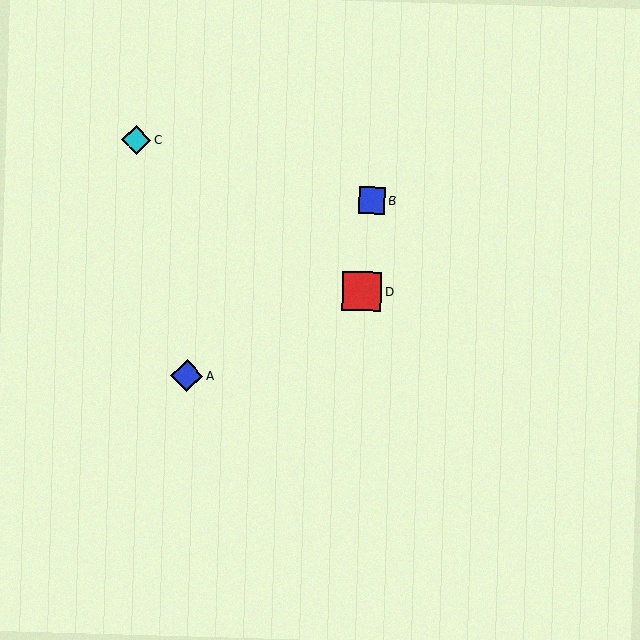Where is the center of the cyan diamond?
The center of the cyan diamond is at (136, 140).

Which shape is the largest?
The red square (labeled D) is the largest.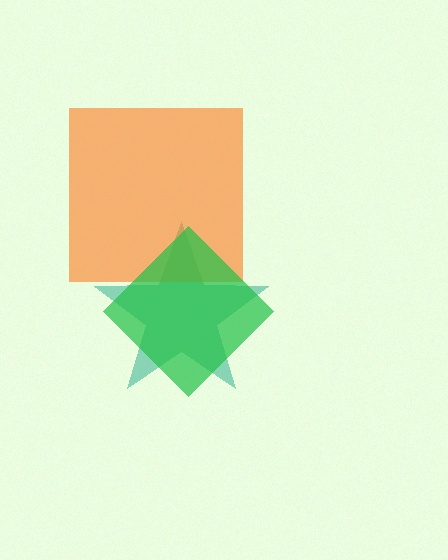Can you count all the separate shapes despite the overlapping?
Yes, there are 3 separate shapes.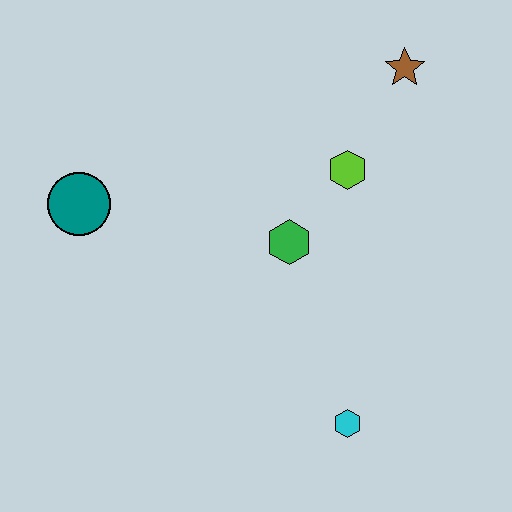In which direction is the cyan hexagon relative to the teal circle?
The cyan hexagon is to the right of the teal circle.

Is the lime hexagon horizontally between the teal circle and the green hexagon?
No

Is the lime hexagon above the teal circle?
Yes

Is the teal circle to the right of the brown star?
No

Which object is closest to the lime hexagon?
The green hexagon is closest to the lime hexagon.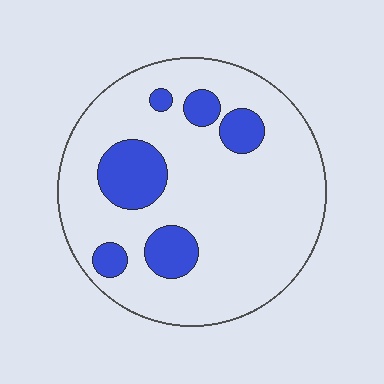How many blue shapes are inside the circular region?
6.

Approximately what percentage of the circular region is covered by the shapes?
Approximately 20%.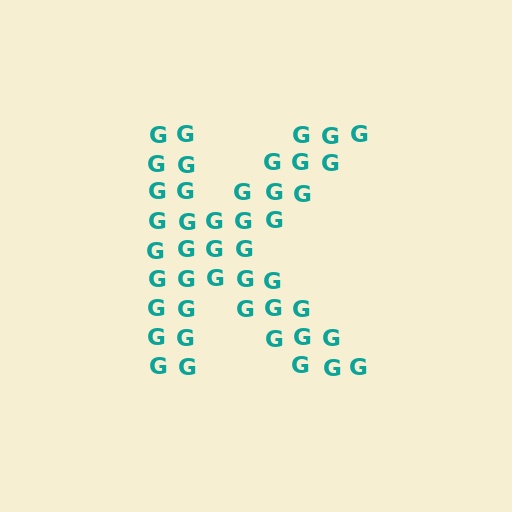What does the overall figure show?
The overall figure shows the letter K.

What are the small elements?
The small elements are letter G's.